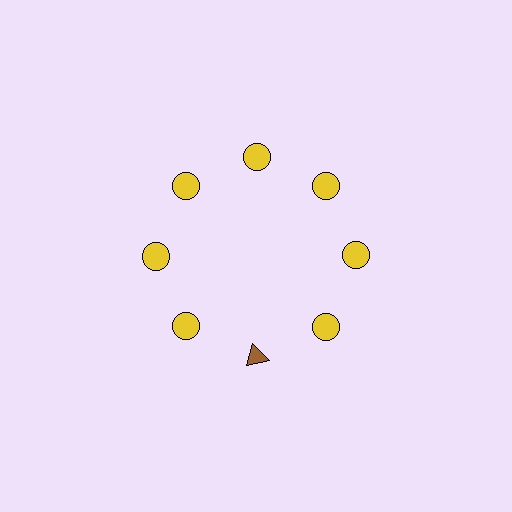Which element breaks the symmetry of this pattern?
The brown triangle at roughly the 6 o'clock position breaks the symmetry. All other shapes are yellow circles.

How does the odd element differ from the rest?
It differs in both color (brown instead of yellow) and shape (triangle instead of circle).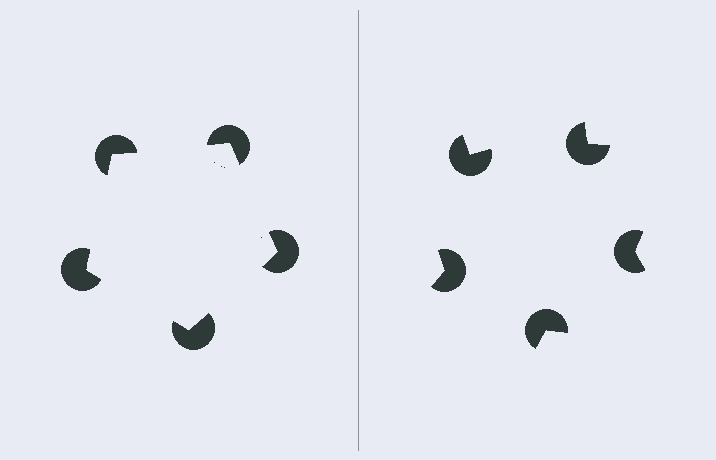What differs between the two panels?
The pac-man discs are positioned identically on both sides; only the wedge orientations differ. On the left they align to a pentagon; on the right they are misaligned.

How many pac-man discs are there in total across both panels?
10 — 5 on each side.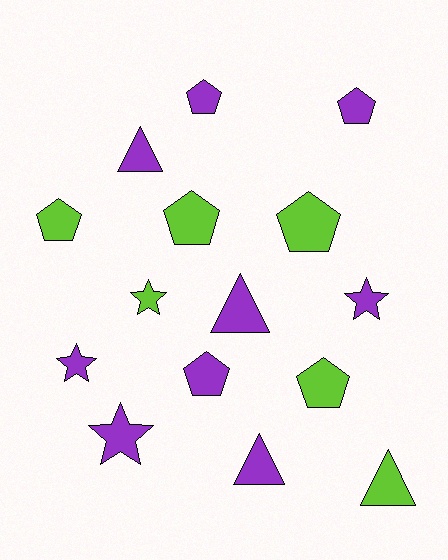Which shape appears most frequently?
Pentagon, with 7 objects.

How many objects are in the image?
There are 15 objects.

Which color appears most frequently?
Purple, with 9 objects.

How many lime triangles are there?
There is 1 lime triangle.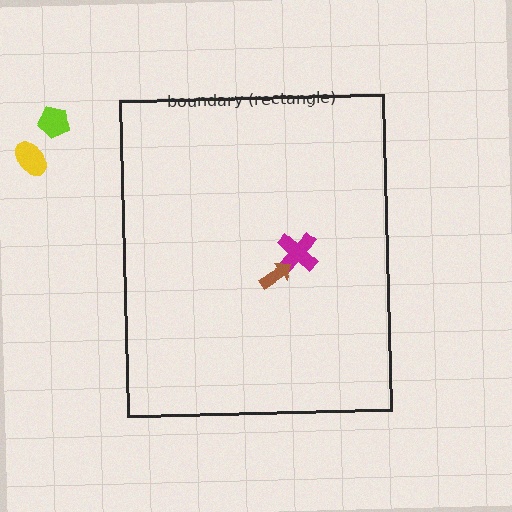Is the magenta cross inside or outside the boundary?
Inside.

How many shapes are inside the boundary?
2 inside, 2 outside.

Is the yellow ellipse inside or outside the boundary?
Outside.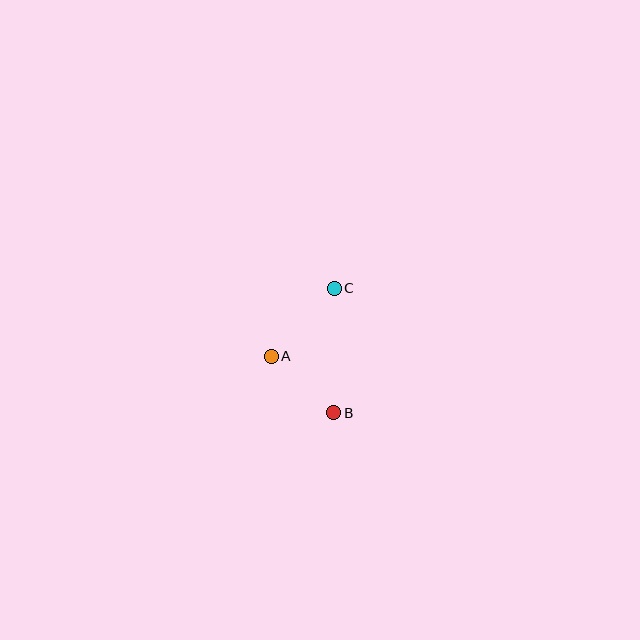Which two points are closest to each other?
Points A and B are closest to each other.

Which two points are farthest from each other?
Points B and C are farthest from each other.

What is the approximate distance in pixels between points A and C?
The distance between A and C is approximately 93 pixels.